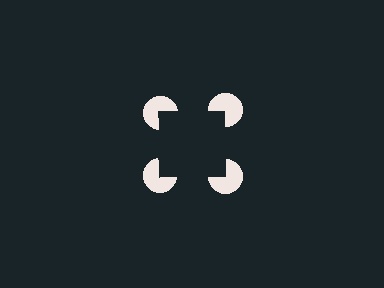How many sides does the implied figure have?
4 sides.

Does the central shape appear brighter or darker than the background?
It typically appears slightly darker than the background, even though no actual brightness change is drawn.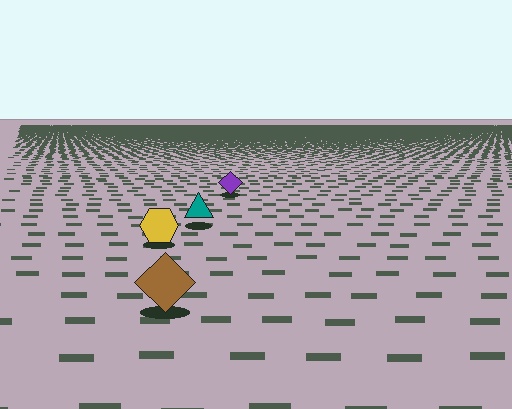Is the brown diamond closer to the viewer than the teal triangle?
Yes. The brown diamond is closer — you can tell from the texture gradient: the ground texture is coarser near it.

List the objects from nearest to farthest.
From nearest to farthest: the brown diamond, the yellow hexagon, the teal triangle, the purple diamond.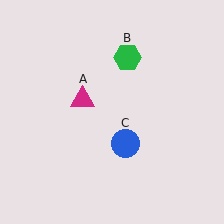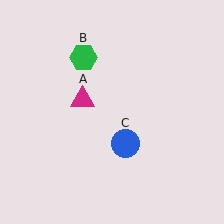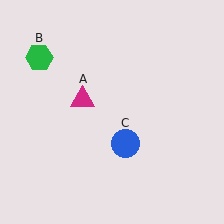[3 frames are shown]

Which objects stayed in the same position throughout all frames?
Magenta triangle (object A) and blue circle (object C) remained stationary.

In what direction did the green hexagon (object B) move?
The green hexagon (object B) moved left.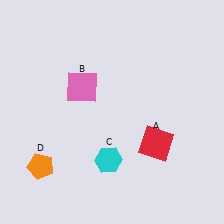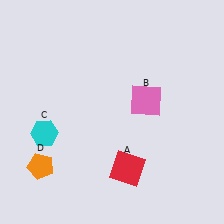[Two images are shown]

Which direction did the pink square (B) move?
The pink square (B) moved right.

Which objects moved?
The objects that moved are: the red square (A), the pink square (B), the cyan hexagon (C).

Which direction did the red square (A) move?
The red square (A) moved left.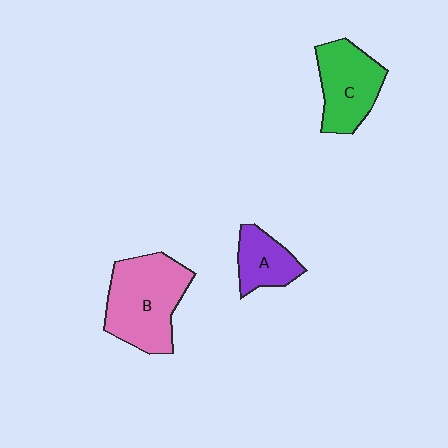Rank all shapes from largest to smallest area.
From largest to smallest: B (pink), C (green), A (purple).